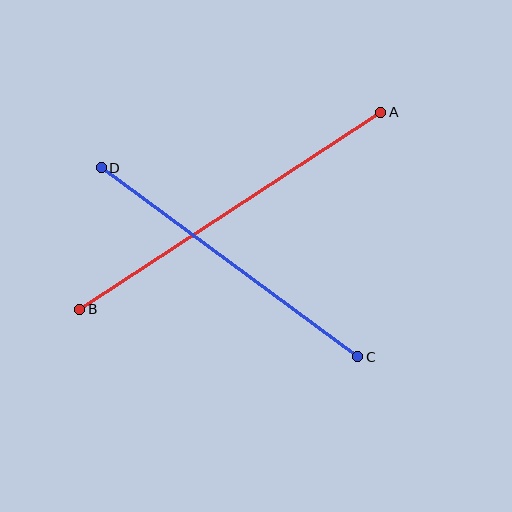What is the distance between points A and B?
The distance is approximately 360 pixels.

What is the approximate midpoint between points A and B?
The midpoint is at approximately (230, 211) pixels.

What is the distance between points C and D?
The distance is approximately 319 pixels.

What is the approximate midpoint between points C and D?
The midpoint is at approximately (229, 262) pixels.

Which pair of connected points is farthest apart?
Points A and B are farthest apart.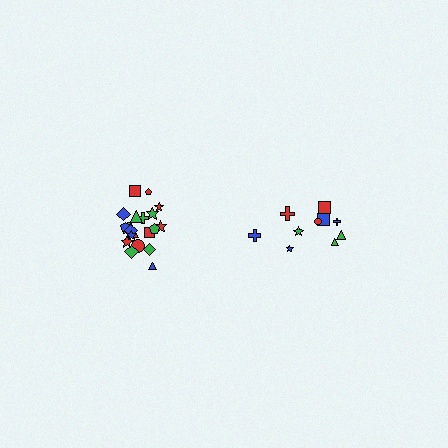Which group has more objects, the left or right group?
The left group.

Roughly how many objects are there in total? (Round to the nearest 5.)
Roughly 30 objects in total.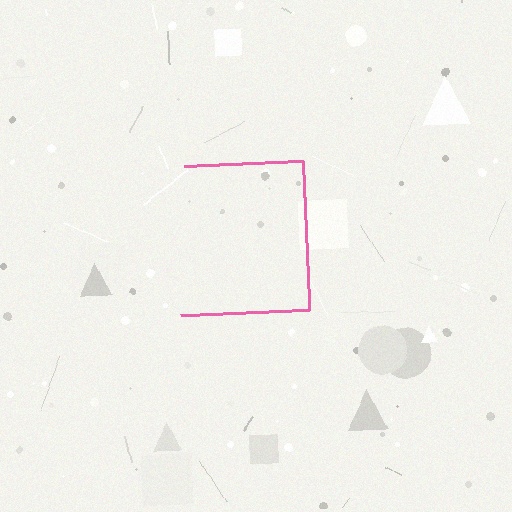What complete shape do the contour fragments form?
The contour fragments form a square.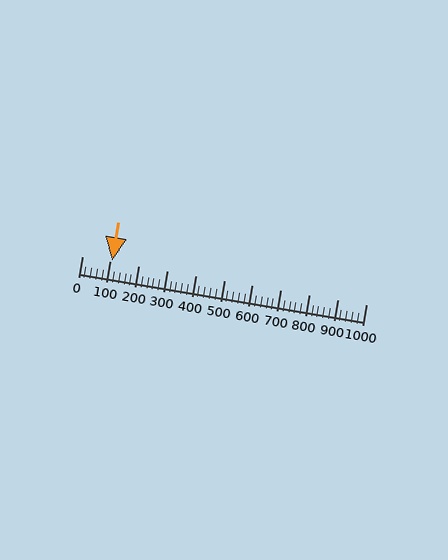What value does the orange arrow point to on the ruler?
The orange arrow points to approximately 107.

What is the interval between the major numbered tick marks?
The major tick marks are spaced 100 units apart.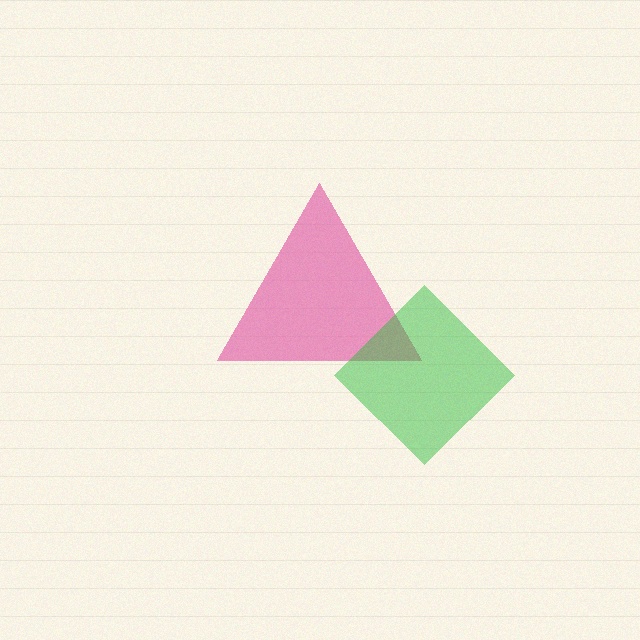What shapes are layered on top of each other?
The layered shapes are: a pink triangle, a green diamond.